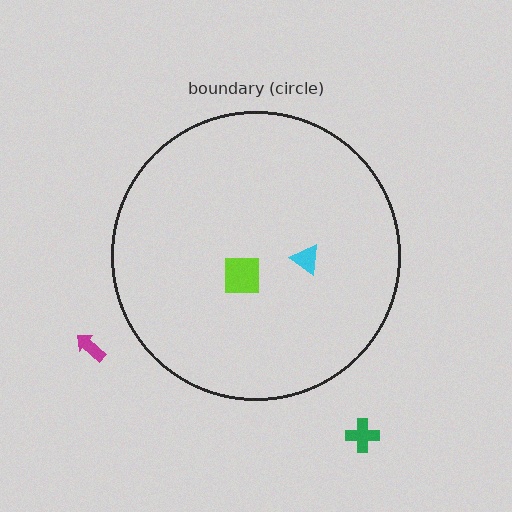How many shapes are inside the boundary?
2 inside, 2 outside.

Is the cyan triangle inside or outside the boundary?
Inside.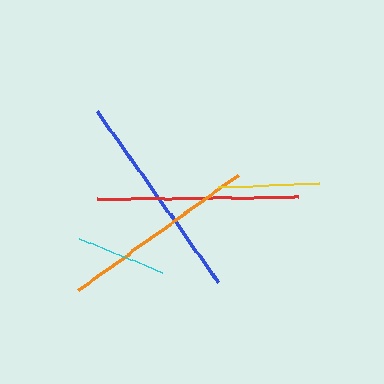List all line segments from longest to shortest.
From longest to shortest: blue, red, orange, yellow, cyan.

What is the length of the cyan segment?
The cyan segment is approximately 90 pixels long.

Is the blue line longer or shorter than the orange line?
The blue line is longer than the orange line.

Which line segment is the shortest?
The cyan line is the shortest at approximately 90 pixels.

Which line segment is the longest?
The blue line is the longest at approximately 210 pixels.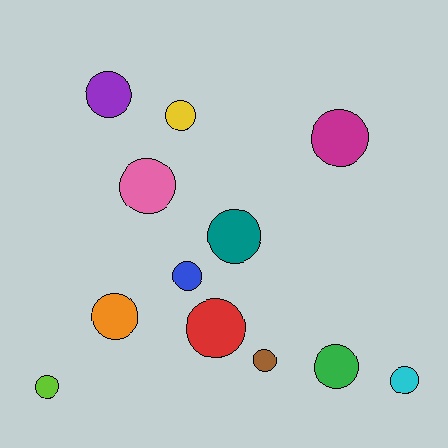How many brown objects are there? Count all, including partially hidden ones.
There is 1 brown object.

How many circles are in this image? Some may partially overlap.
There are 12 circles.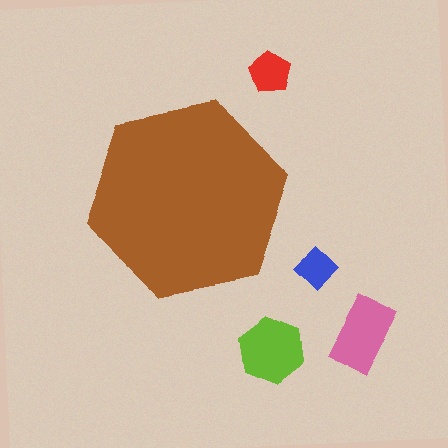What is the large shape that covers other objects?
A brown hexagon.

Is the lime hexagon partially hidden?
No, the lime hexagon is fully visible.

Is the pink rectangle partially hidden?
No, the pink rectangle is fully visible.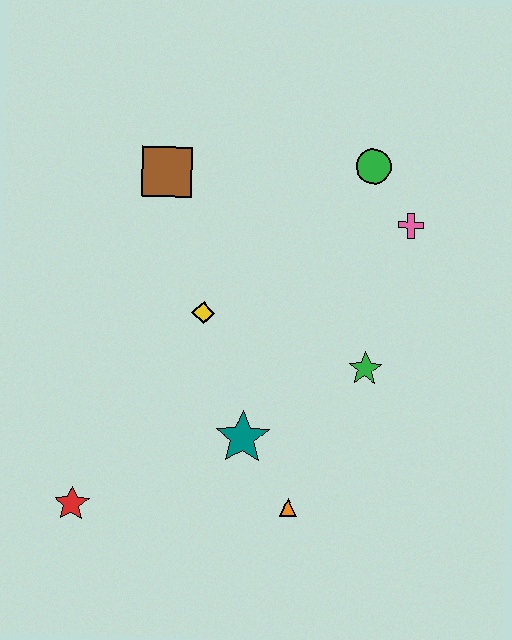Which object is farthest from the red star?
The green circle is farthest from the red star.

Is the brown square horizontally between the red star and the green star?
Yes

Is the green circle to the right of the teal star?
Yes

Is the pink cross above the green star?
Yes